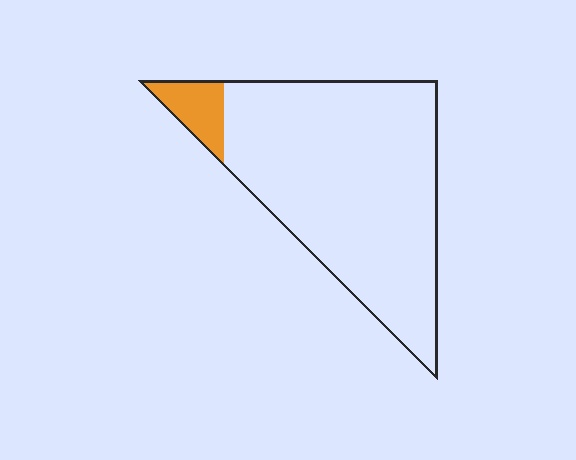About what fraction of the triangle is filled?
About one tenth (1/10).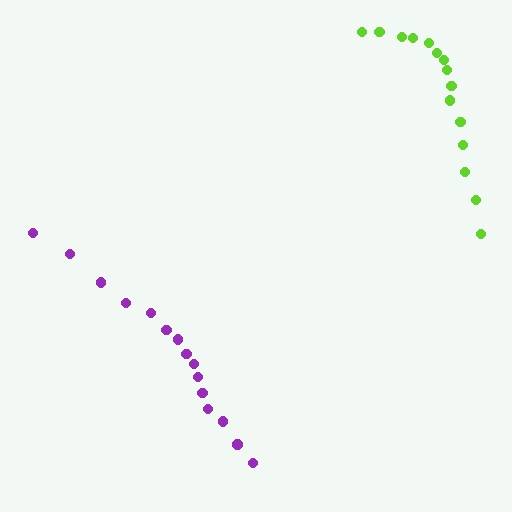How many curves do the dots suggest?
There are 2 distinct paths.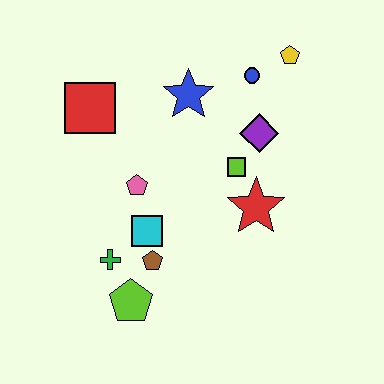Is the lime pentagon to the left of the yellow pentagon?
Yes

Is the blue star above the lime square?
Yes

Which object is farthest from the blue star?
The lime pentagon is farthest from the blue star.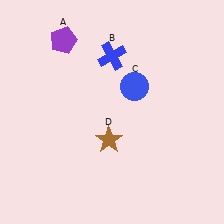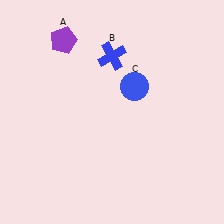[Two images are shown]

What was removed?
The brown star (D) was removed in Image 2.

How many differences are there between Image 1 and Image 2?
There is 1 difference between the two images.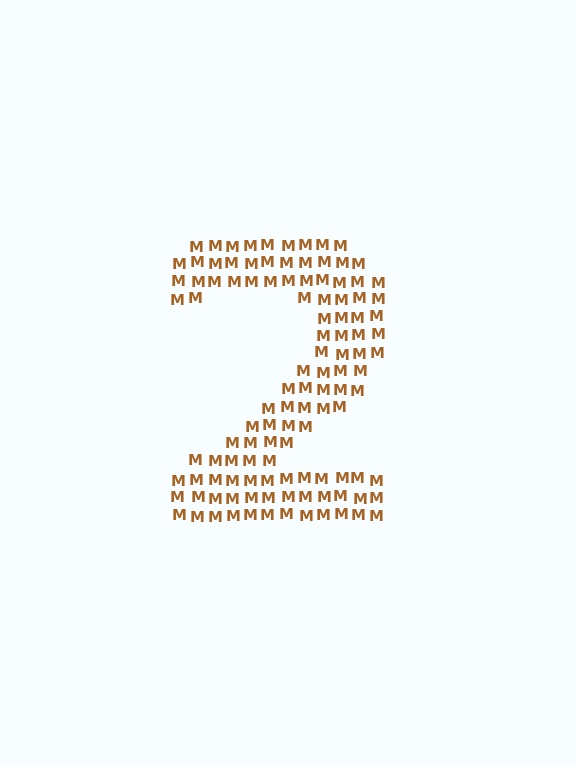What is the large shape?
The large shape is the digit 2.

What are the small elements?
The small elements are letter M's.